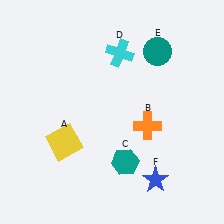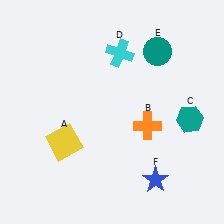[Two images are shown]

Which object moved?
The teal hexagon (C) moved right.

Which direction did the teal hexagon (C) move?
The teal hexagon (C) moved right.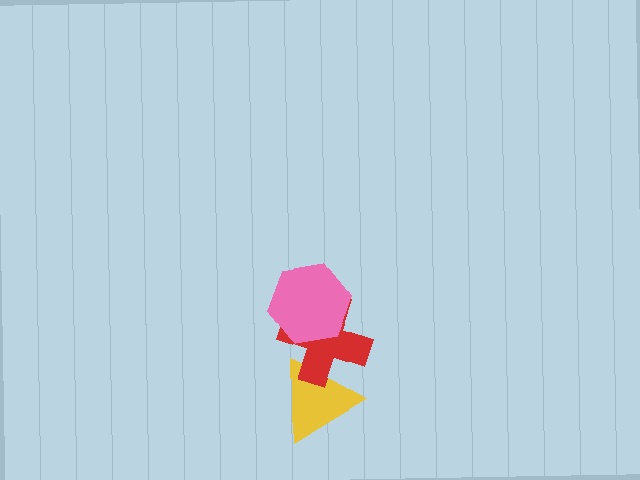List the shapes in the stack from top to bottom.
From top to bottom: the pink hexagon, the red cross, the yellow triangle.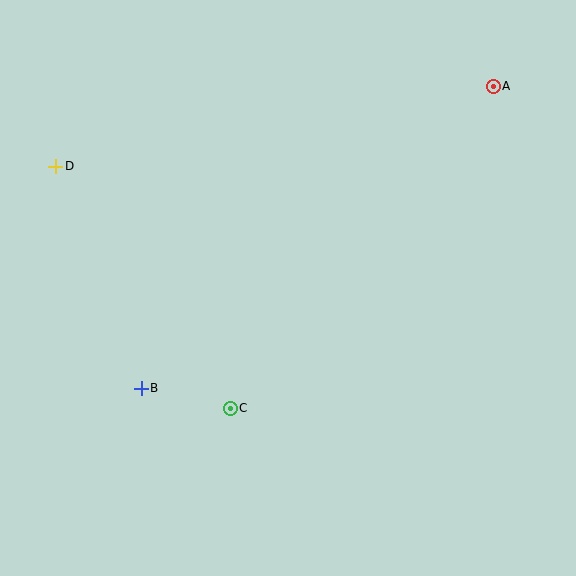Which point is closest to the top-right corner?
Point A is closest to the top-right corner.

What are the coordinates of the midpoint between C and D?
The midpoint between C and D is at (143, 287).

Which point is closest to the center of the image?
Point C at (230, 408) is closest to the center.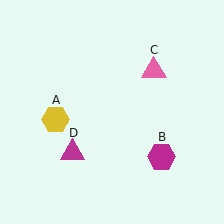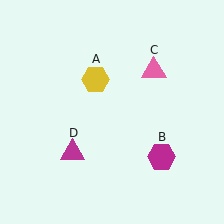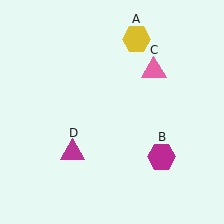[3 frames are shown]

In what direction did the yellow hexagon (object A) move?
The yellow hexagon (object A) moved up and to the right.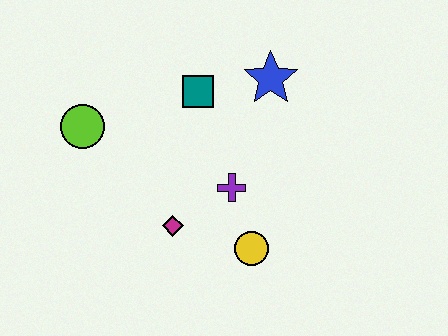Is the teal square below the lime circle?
No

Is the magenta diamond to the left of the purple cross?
Yes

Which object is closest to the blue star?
The teal square is closest to the blue star.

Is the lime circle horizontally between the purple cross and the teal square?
No